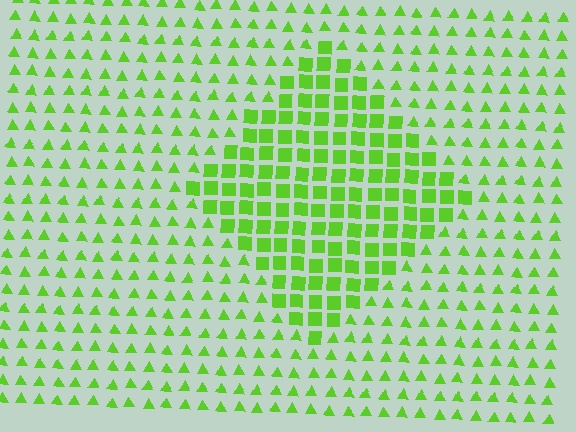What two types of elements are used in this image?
The image uses squares inside the diamond region and triangles outside it.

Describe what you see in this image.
The image is filled with small lime elements arranged in a uniform grid. A diamond-shaped region contains squares, while the surrounding area contains triangles. The boundary is defined purely by the change in element shape.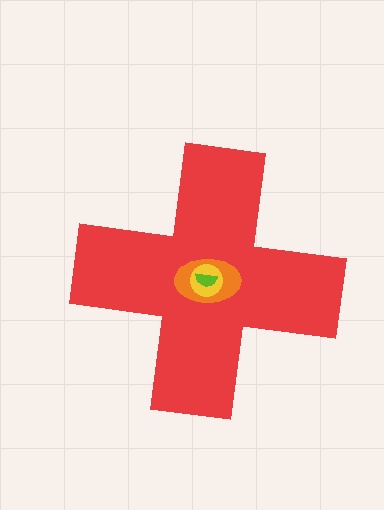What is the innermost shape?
The lime semicircle.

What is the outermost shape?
The red cross.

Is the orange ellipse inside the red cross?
Yes.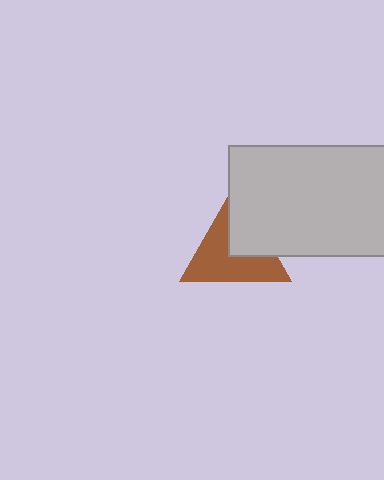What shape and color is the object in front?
The object in front is a light gray rectangle.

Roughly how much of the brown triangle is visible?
About half of it is visible (roughly 62%).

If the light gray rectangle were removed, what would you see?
You would see the complete brown triangle.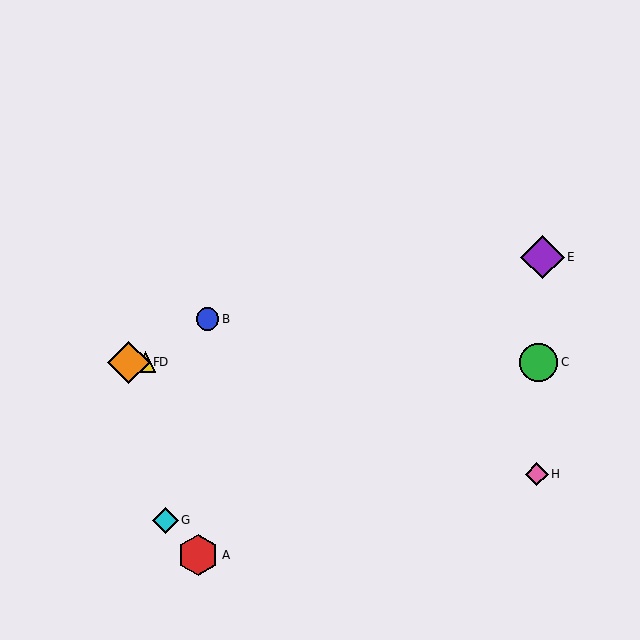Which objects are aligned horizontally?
Objects C, D, F are aligned horizontally.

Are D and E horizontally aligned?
No, D is at y≈362 and E is at y≈257.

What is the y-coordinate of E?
Object E is at y≈257.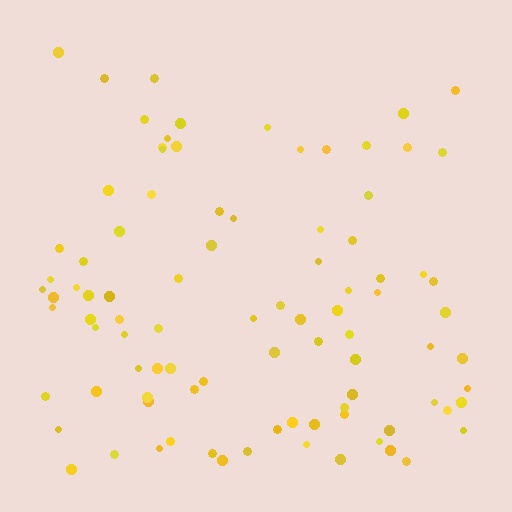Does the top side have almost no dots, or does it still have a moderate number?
Still a moderate number, just noticeably fewer than the bottom.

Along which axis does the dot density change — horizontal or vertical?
Vertical.